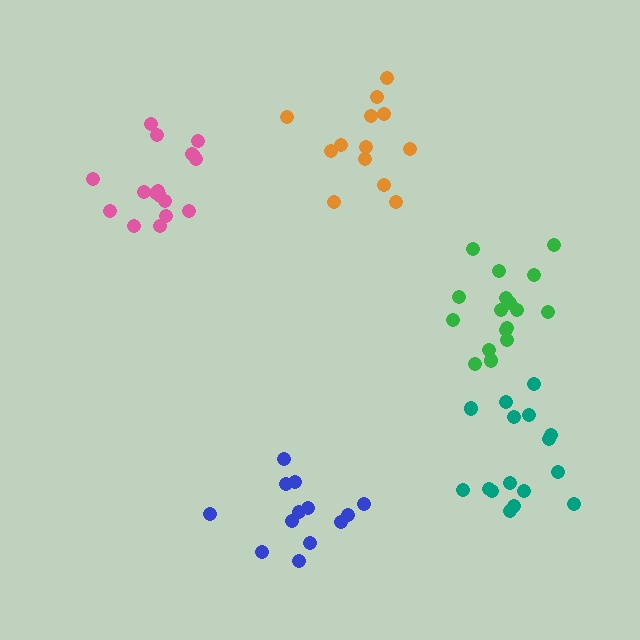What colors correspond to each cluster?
The clusters are colored: green, pink, teal, orange, blue.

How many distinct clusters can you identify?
There are 5 distinct clusters.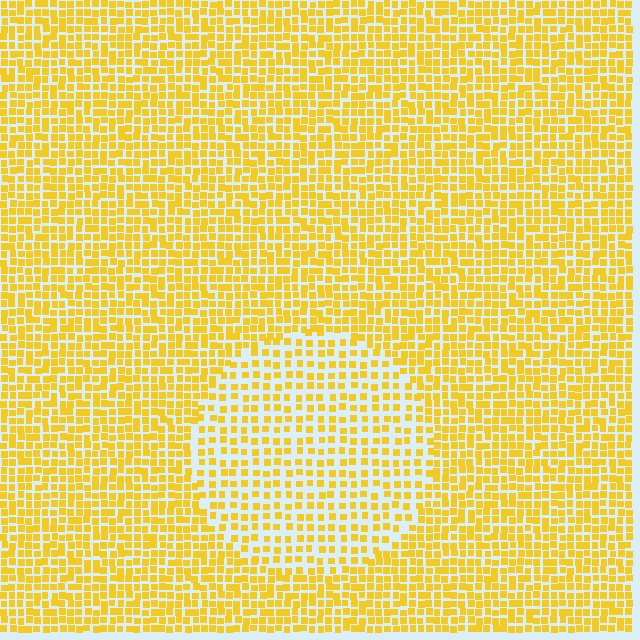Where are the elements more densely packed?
The elements are more densely packed outside the circle boundary.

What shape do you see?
I see a circle.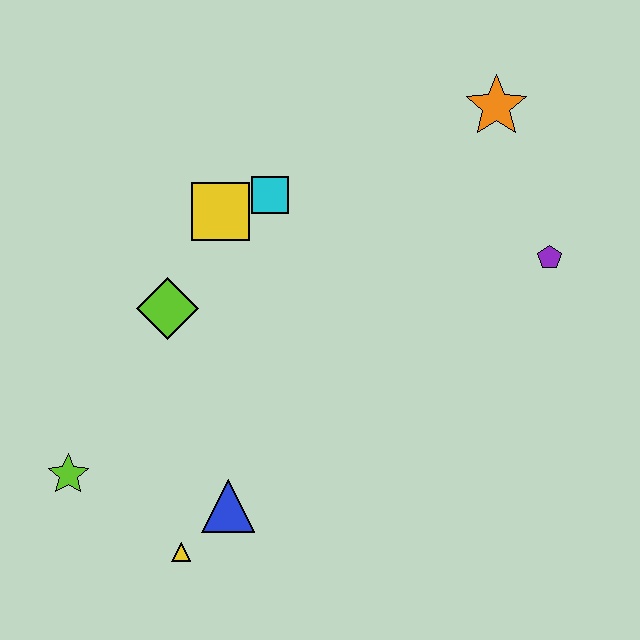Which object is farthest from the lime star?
The orange star is farthest from the lime star.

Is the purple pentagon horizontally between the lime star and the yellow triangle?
No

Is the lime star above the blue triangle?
Yes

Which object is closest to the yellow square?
The cyan square is closest to the yellow square.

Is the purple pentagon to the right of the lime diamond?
Yes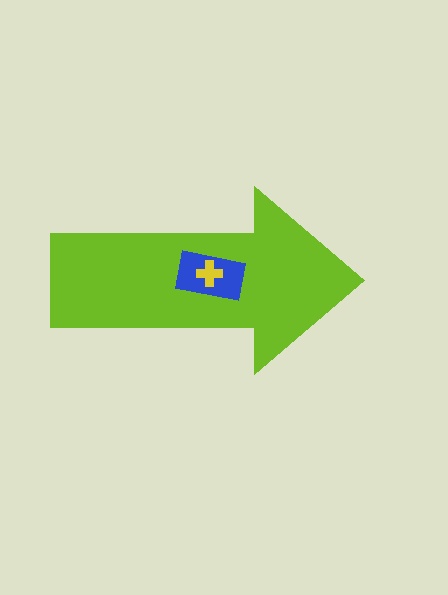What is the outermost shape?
The lime arrow.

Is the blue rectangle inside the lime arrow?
Yes.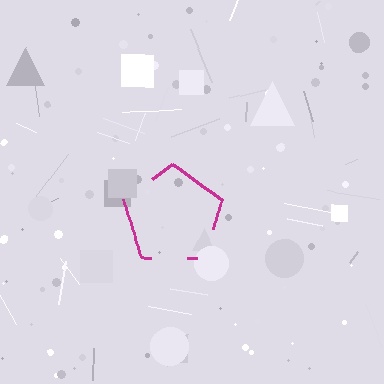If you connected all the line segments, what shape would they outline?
They would outline a pentagon.